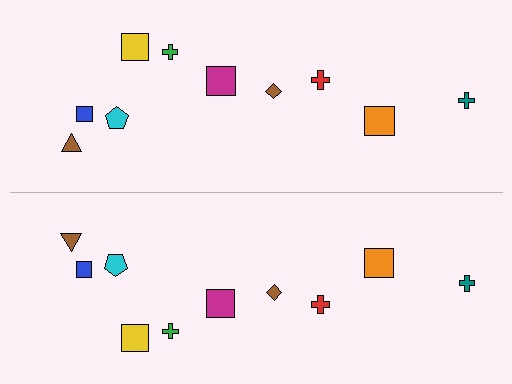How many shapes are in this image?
There are 20 shapes in this image.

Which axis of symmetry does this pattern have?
The pattern has a horizontal axis of symmetry running through the center of the image.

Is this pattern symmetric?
Yes, this pattern has bilateral (reflection) symmetry.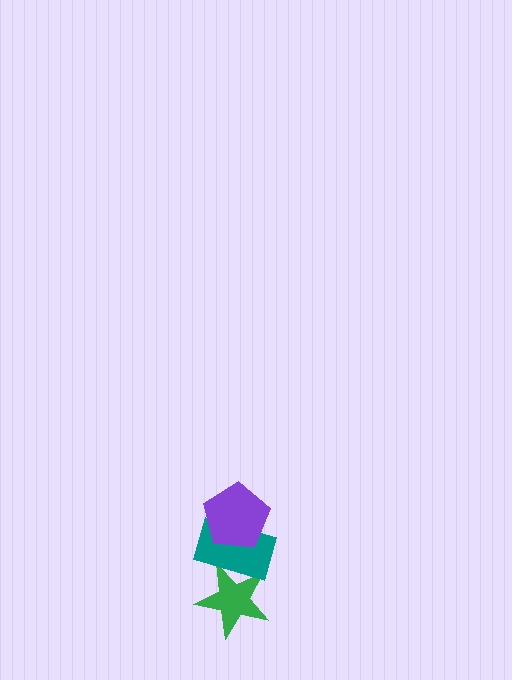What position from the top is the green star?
The green star is 3rd from the top.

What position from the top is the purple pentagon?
The purple pentagon is 1st from the top.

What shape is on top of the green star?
The teal rectangle is on top of the green star.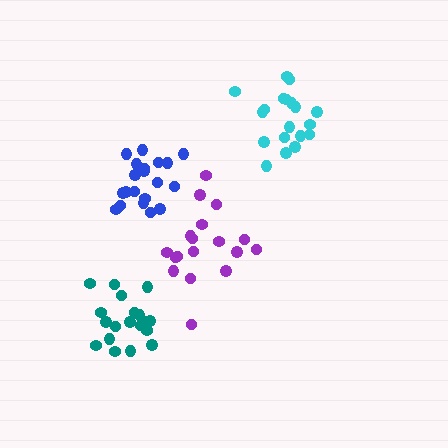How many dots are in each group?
Group 1: 20 dots, Group 2: 19 dots, Group 3: 18 dots, Group 4: 20 dots (77 total).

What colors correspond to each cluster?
The clusters are colored: blue, cyan, purple, teal.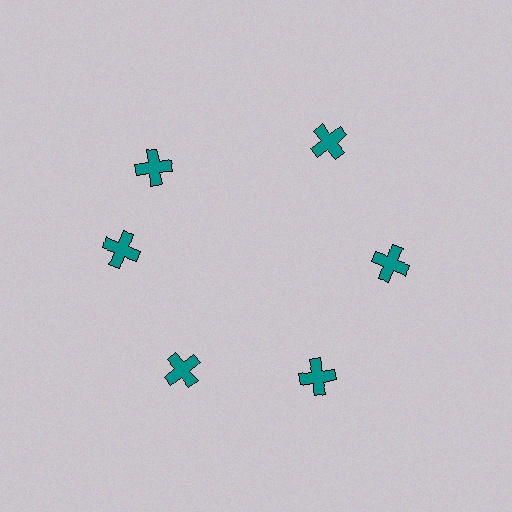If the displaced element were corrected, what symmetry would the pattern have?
It would have 6-fold rotational symmetry — the pattern would map onto itself every 60 degrees.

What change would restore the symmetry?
The symmetry would be restored by rotating it back into even spacing with its neighbors so that all 6 crosses sit at equal angles and equal distance from the center.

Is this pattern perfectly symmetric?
No. The 6 teal crosses are arranged in a ring, but one element near the 11 o'clock position is rotated out of alignment along the ring, breaking the 6-fold rotational symmetry.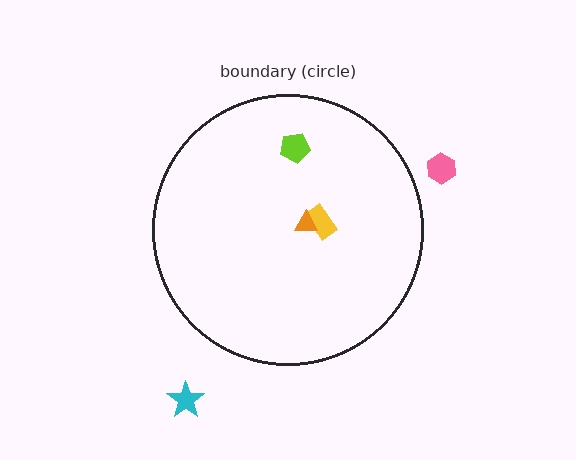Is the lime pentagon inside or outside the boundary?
Inside.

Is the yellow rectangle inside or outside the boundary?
Inside.